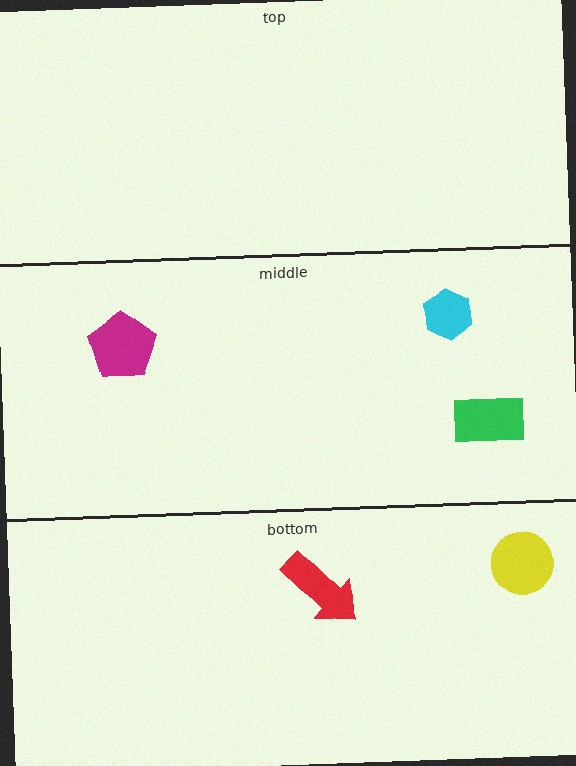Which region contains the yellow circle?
The bottom region.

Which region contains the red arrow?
The bottom region.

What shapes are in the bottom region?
The yellow circle, the red arrow.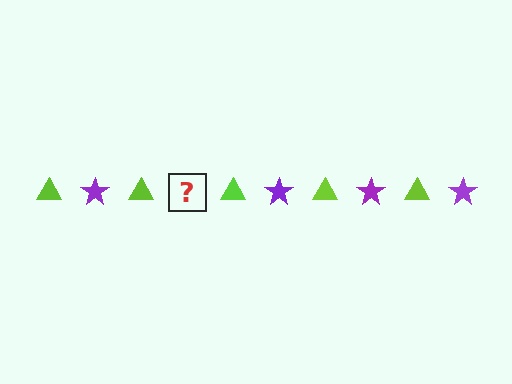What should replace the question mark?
The question mark should be replaced with a purple star.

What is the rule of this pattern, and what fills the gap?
The rule is that the pattern alternates between lime triangle and purple star. The gap should be filled with a purple star.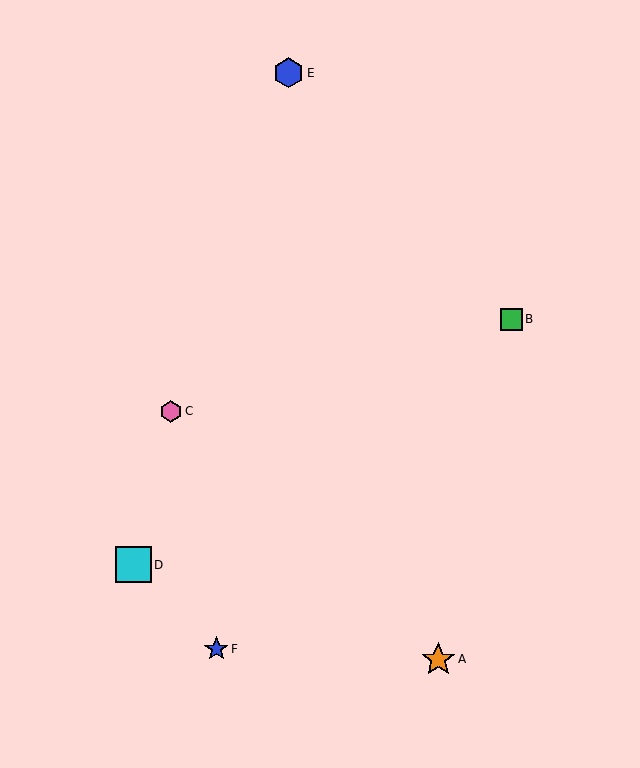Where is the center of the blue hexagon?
The center of the blue hexagon is at (289, 73).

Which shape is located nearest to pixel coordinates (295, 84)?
The blue hexagon (labeled E) at (289, 73) is nearest to that location.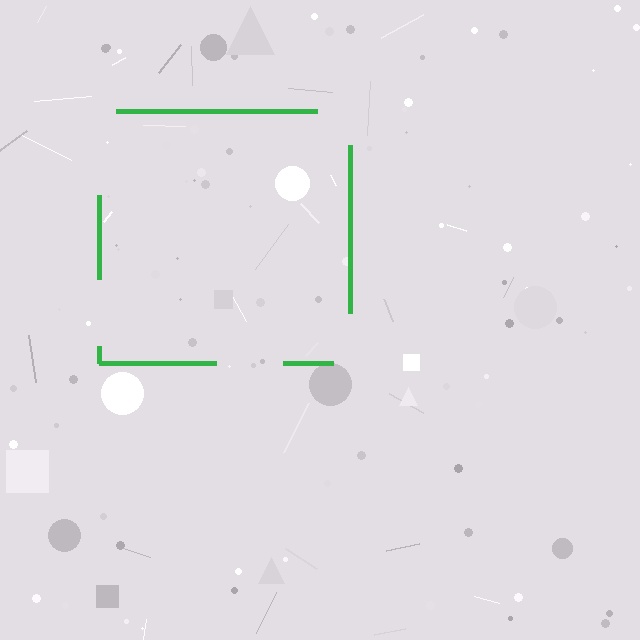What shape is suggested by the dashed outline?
The dashed outline suggests a square.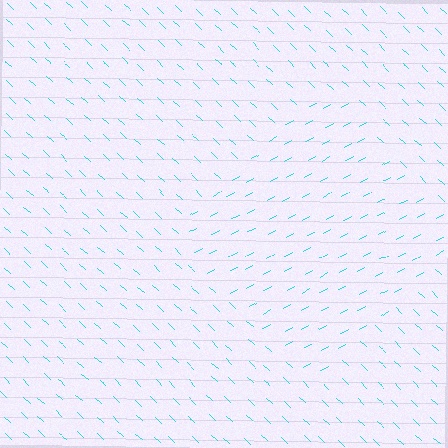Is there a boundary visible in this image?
Yes, there is a texture boundary formed by a change in line orientation.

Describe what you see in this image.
The image is filled with small cyan line segments. A diamond region in the image has lines oriented differently from the surrounding lines, creating a visible texture boundary.